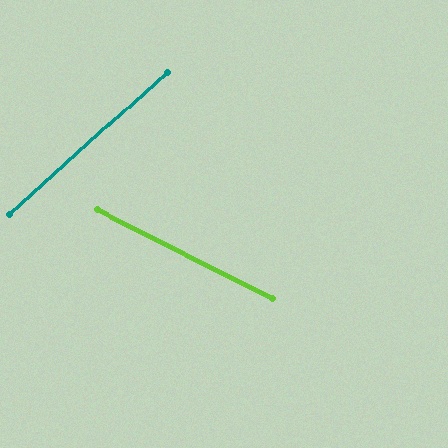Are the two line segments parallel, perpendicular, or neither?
Neither parallel nor perpendicular — they differ by about 69°.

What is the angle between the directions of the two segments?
Approximately 69 degrees.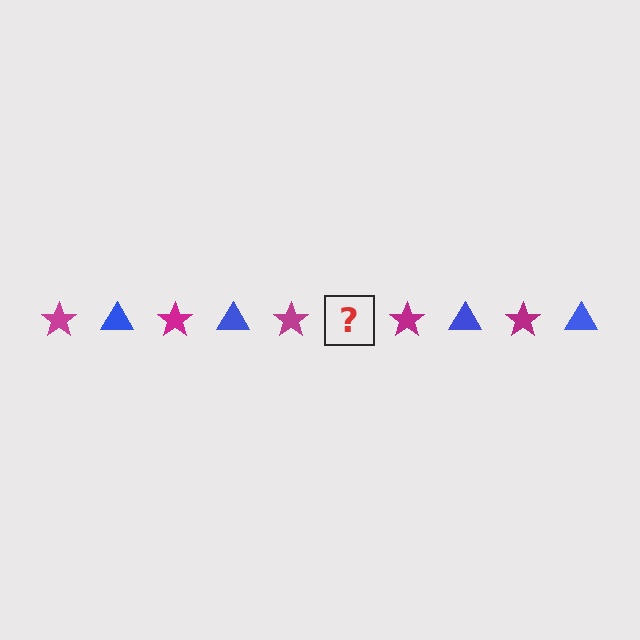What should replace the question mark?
The question mark should be replaced with a blue triangle.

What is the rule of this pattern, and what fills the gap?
The rule is that the pattern alternates between magenta star and blue triangle. The gap should be filled with a blue triangle.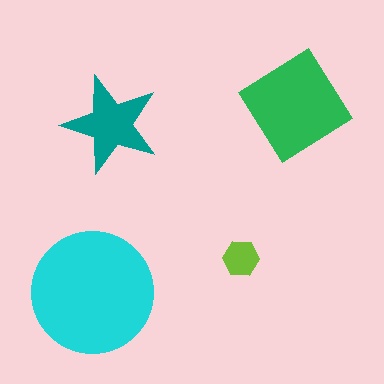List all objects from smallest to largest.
The lime hexagon, the teal star, the green diamond, the cyan circle.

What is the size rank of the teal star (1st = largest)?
3rd.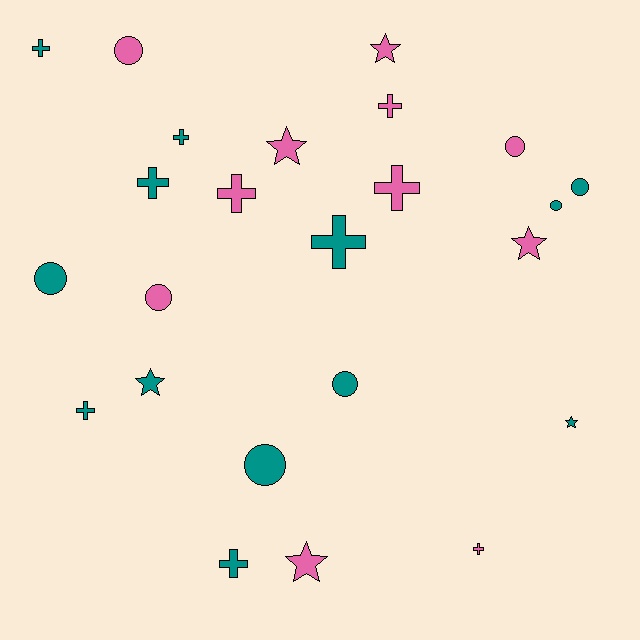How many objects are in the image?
There are 24 objects.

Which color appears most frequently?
Teal, with 13 objects.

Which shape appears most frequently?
Cross, with 10 objects.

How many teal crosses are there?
There are 6 teal crosses.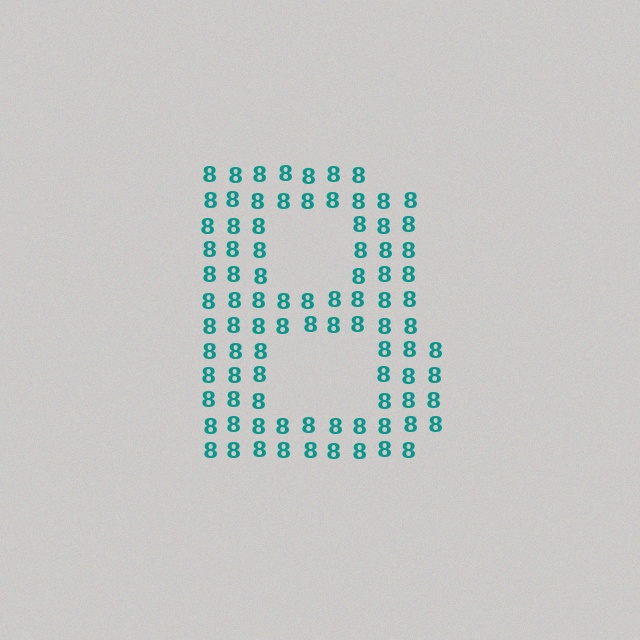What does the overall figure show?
The overall figure shows the letter B.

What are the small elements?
The small elements are digit 8's.